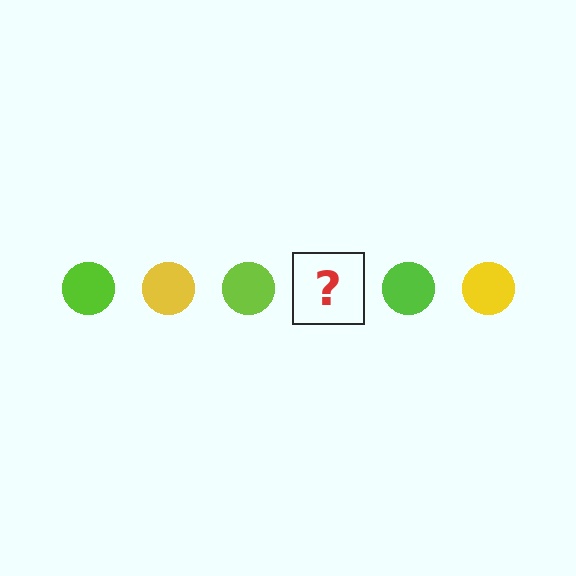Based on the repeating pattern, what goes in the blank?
The blank should be a yellow circle.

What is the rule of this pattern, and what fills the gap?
The rule is that the pattern cycles through lime, yellow circles. The gap should be filled with a yellow circle.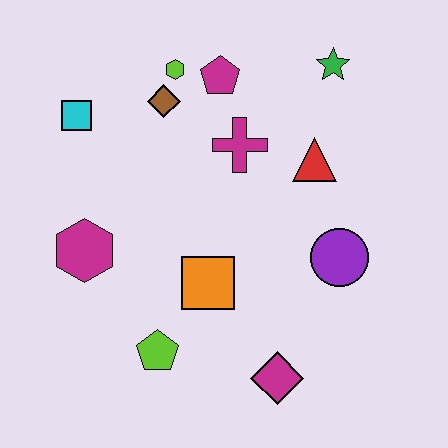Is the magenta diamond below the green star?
Yes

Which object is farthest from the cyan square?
The magenta diamond is farthest from the cyan square.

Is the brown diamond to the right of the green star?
No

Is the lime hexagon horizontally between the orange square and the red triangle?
No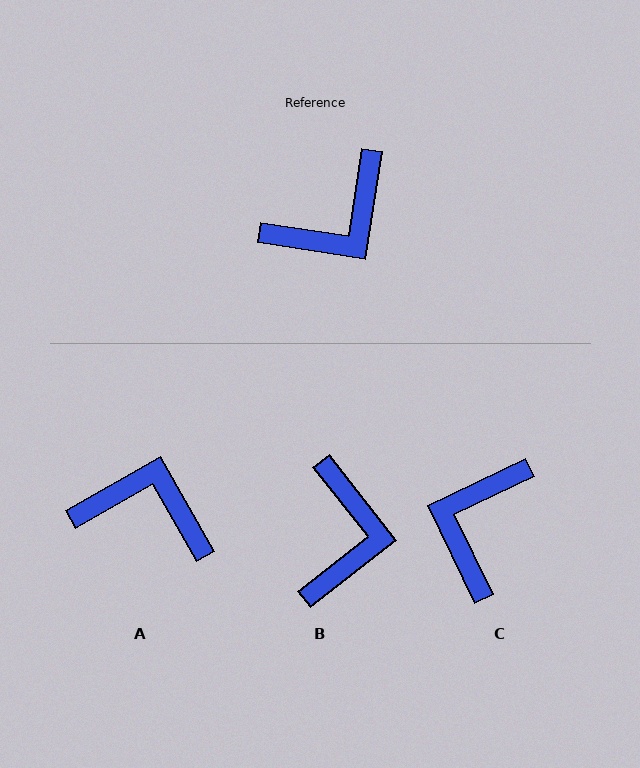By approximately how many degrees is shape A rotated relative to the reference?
Approximately 128 degrees counter-clockwise.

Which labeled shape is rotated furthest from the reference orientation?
C, about 146 degrees away.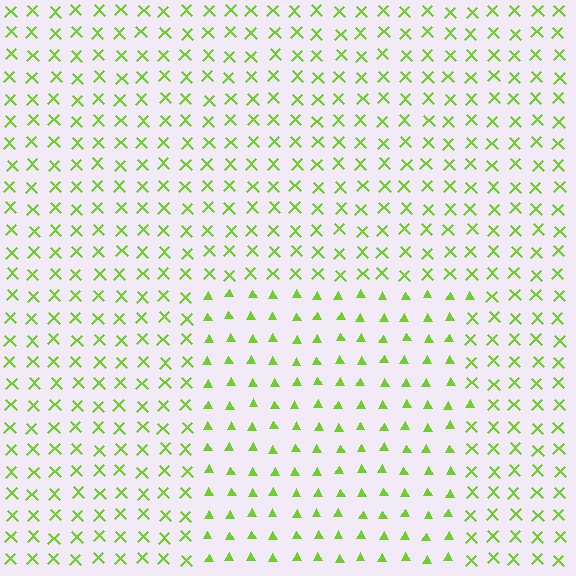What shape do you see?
I see a rectangle.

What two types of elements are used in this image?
The image uses triangles inside the rectangle region and X marks outside it.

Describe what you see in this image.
The image is filled with small lime elements arranged in a uniform grid. A rectangle-shaped region contains triangles, while the surrounding area contains X marks. The boundary is defined purely by the change in element shape.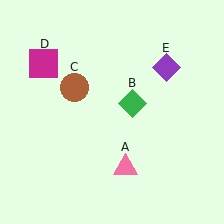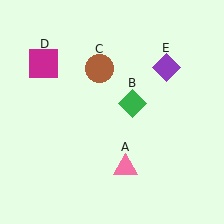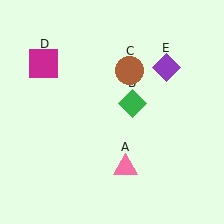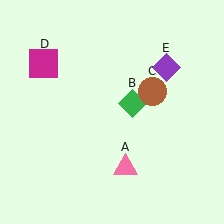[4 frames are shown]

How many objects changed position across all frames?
1 object changed position: brown circle (object C).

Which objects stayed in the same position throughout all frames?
Pink triangle (object A) and green diamond (object B) and magenta square (object D) and purple diamond (object E) remained stationary.